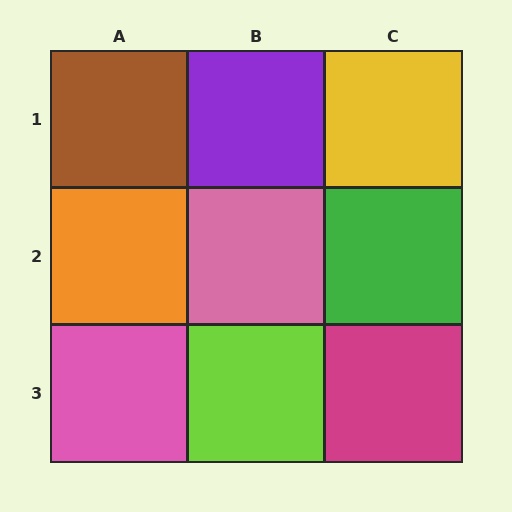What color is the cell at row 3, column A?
Pink.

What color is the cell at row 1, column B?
Purple.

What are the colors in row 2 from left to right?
Orange, pink, green.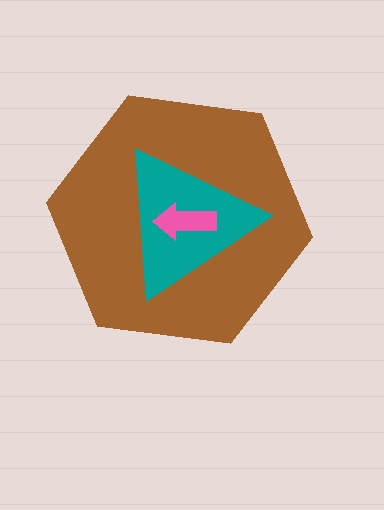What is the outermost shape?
The brown hexagon.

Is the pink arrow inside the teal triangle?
Yes.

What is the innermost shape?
The pink arrow.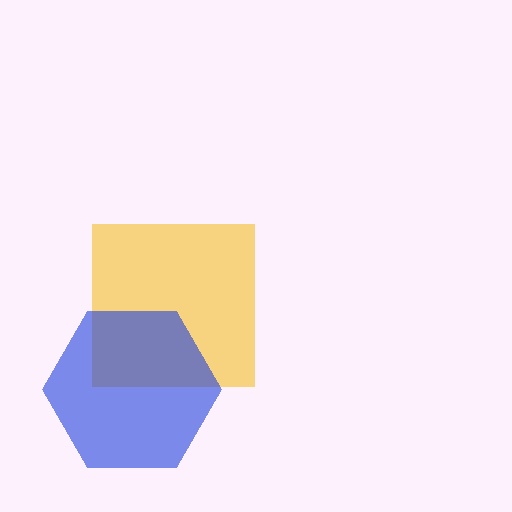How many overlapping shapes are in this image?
There are 2 overlapping shapes in the image.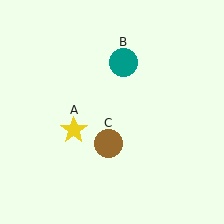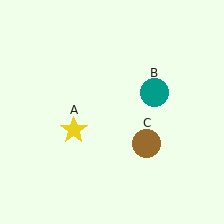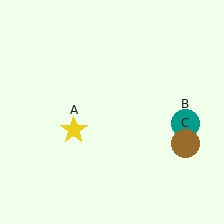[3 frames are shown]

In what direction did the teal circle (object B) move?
The teal circle (object B) moved down and to the right.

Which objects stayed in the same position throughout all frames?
Yellow star (object A) remained stationary.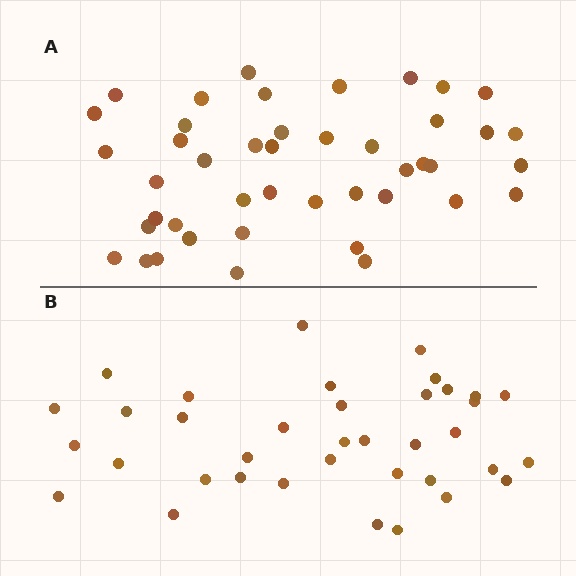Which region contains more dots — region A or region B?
Region A (the top region) has more dots.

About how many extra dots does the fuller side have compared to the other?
Region A has roughly 8 or so more dots than region B.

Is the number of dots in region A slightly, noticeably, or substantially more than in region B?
Region A has only slightly more — the two regions are fairly close. The ratio is roughly 1.2 to 1.